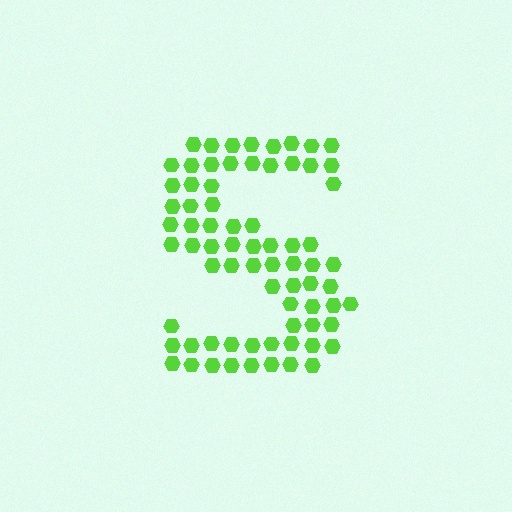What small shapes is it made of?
It is made of small hexagons.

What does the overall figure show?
The overall figure shows the letter S.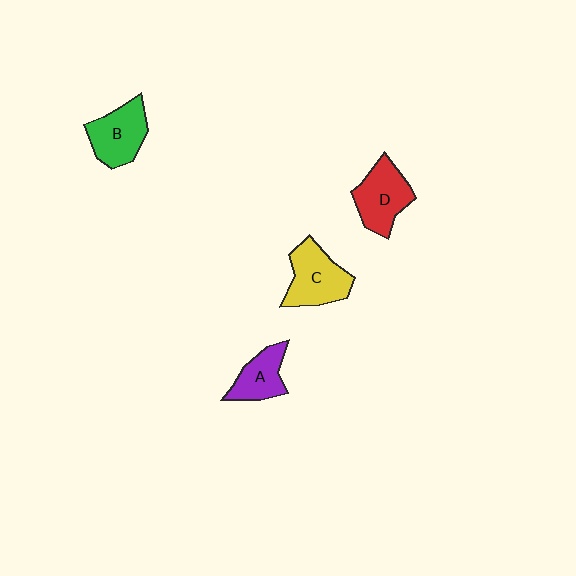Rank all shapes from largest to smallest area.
From largest to smallest: C (yellow), D (red), B (green), A (purple).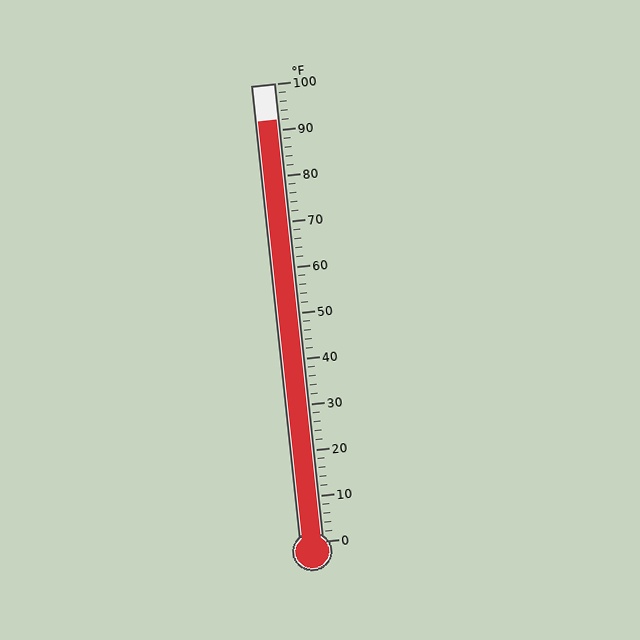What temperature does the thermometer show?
The thermometer shows approximately 92°F.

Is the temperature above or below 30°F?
The temperature is above 30°F.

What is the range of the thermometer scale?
The thermometer scale ranges from 0°F to 100°F.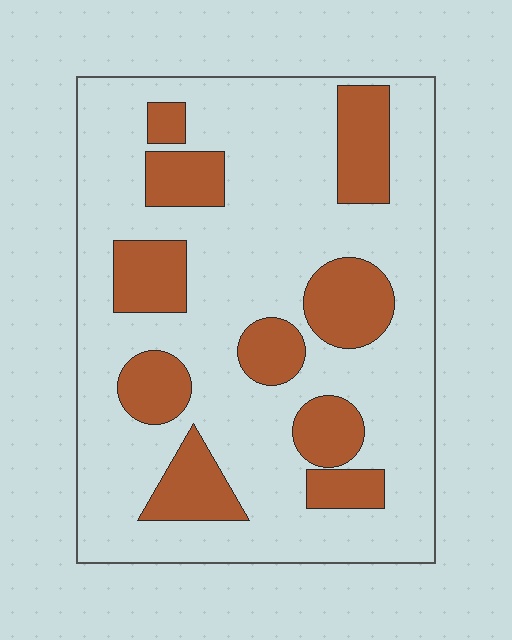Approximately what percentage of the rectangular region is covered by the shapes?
Approximately 25%.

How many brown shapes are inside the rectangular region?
10.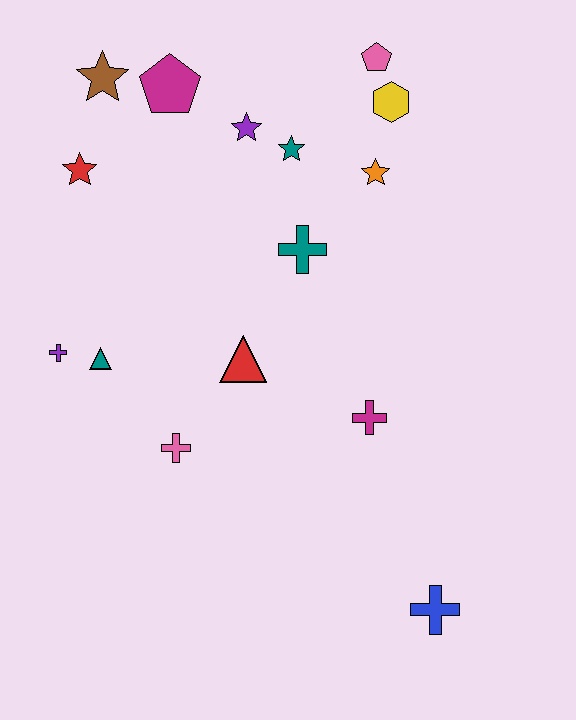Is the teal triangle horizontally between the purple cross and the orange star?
Yes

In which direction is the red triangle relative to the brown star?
The red triangle is below the brown star.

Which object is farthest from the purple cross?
The blue cross is farthest from the purple cross.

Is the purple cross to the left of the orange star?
Yes